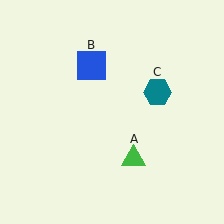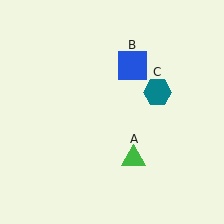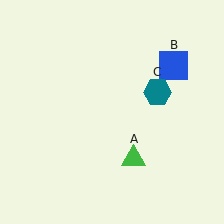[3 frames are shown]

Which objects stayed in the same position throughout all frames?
Green triangle (object A) and teal hexagon (object C) remained stationary.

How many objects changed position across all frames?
1 object changed position: blue square (object B).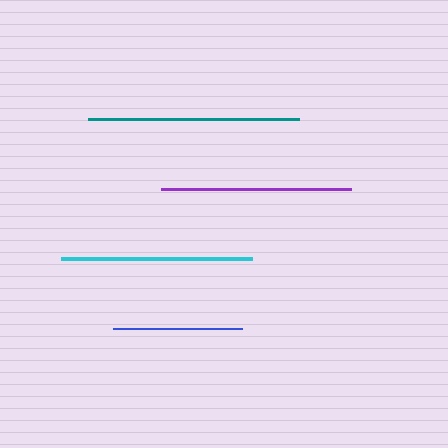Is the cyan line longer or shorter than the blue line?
The cyan line is longer than the blue line.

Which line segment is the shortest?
The blue line is the shortest at approximately 129 pixels.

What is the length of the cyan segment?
The cyan segment is approximately 191 pixels long.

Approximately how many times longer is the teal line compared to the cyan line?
The teal line is approximately 1.1 times the length of the cyan line.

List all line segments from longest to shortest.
From longest to shortest: teal, cyan, purple, blue.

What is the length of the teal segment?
The teal segment is approximately 211 pixels long.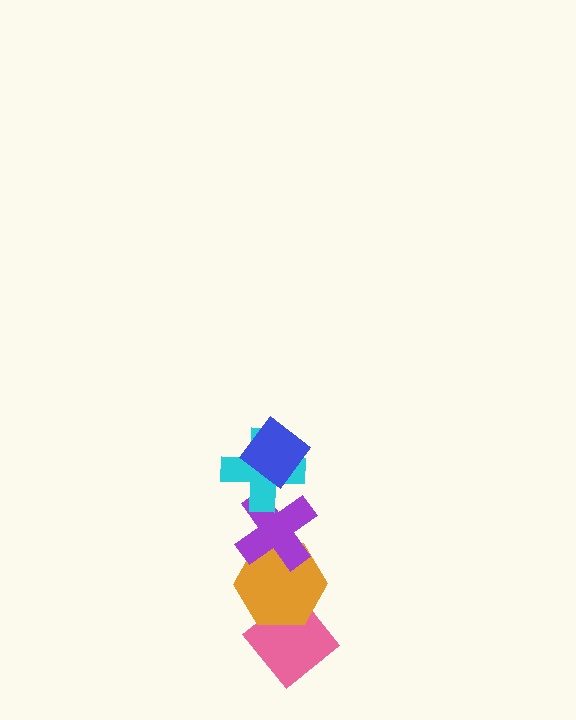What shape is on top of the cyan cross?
The blue diamond is on top of the cyan cross.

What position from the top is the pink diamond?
The pink diamond is 5th from the top.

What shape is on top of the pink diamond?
The orange hexagon is on top of the pink diamond.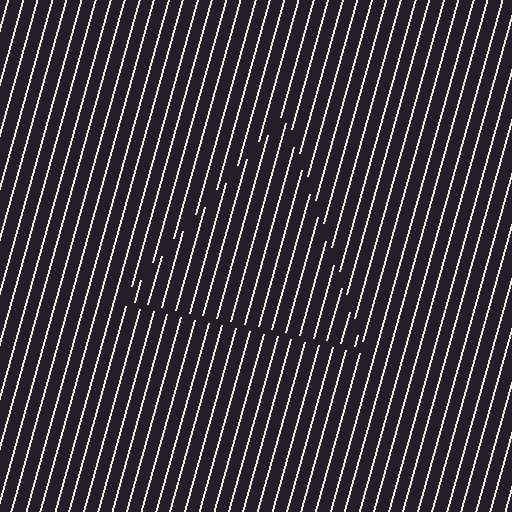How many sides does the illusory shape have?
3 sides — the line-ends trace a triangle.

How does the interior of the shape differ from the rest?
The interior of the shape contains the same grating, shifted by half a period — the contour is defined by the phase discontinuity where line-ends from the inner and outer gratings abut.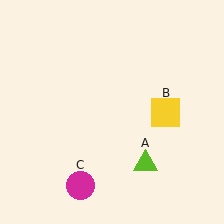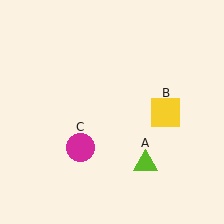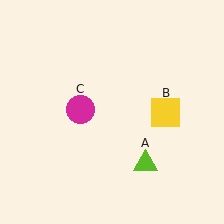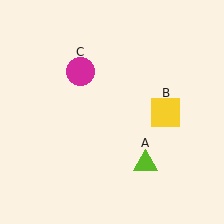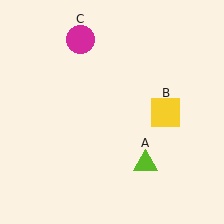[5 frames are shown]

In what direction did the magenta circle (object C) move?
The magenta circle (object C) moved up.